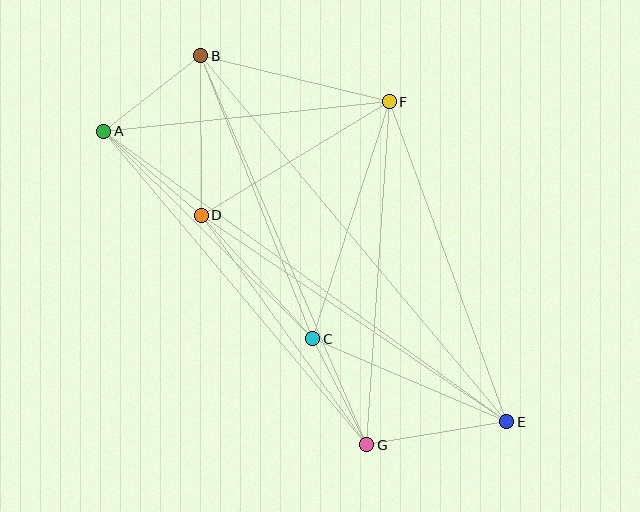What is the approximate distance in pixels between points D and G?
The distance between D and G is approximately 283 pixels.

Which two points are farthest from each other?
Points A and E are farthest from each other.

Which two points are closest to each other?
Points C and G are closest to each other.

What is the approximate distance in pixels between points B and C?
The distance between B and C is approximately 304 pixels.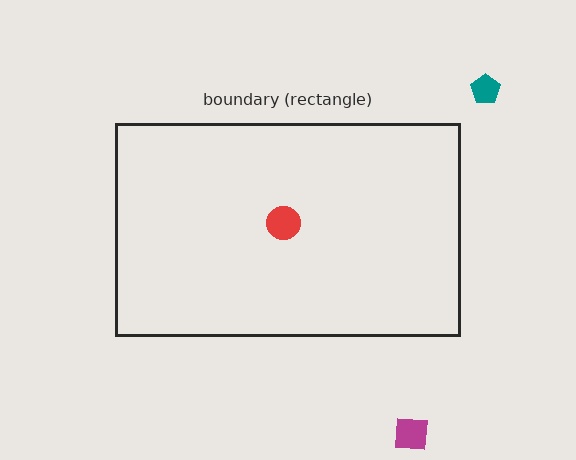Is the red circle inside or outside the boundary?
Inside.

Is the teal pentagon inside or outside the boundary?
Outside.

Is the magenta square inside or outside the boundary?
Outside.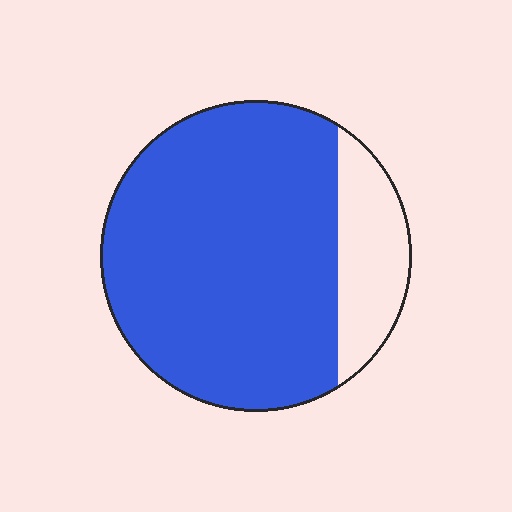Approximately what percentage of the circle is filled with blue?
Approximately 80%.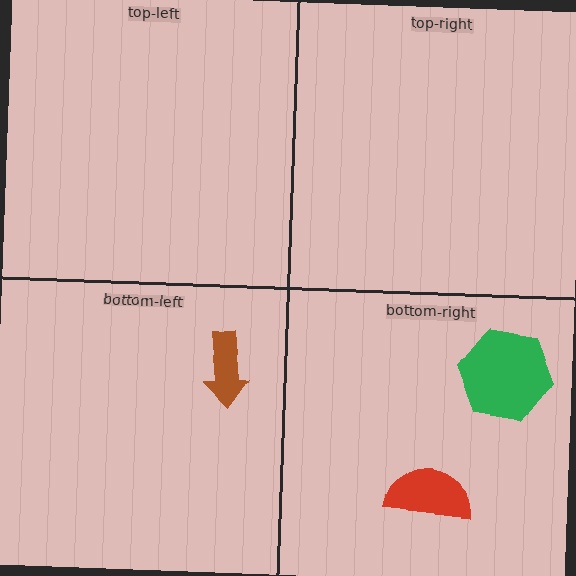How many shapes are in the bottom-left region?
1.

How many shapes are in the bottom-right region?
2.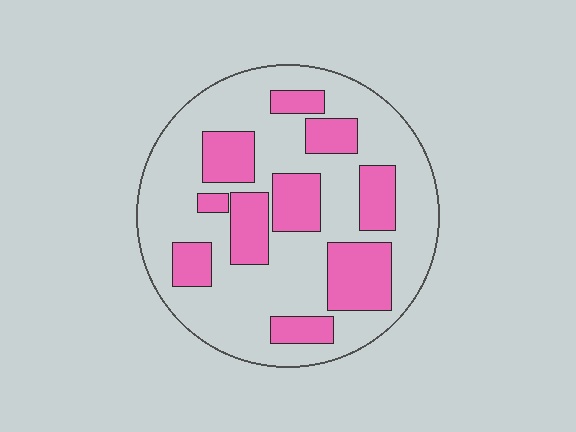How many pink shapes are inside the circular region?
10.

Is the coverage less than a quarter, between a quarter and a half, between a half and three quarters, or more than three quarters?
Between a quarter and a half.